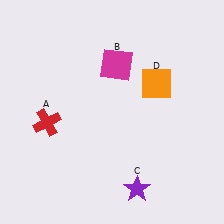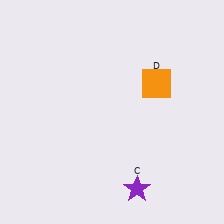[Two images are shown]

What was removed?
The magenta square (B), the red cross (A) were removed in Image 2.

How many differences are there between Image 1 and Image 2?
There are 2 differences between the two images.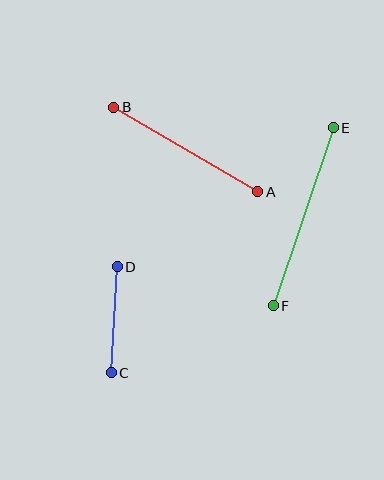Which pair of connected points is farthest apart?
Points E and F are farthest apart.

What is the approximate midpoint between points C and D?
The midpoint is at approximately (114, 320) pixels.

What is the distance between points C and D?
The distance is approximately 106 pixels.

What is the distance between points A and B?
The distance is approximately 167 pixels.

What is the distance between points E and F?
The distance is approximately 188 pixels.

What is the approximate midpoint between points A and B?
The midpoint is at approximately (186, 150) pixels.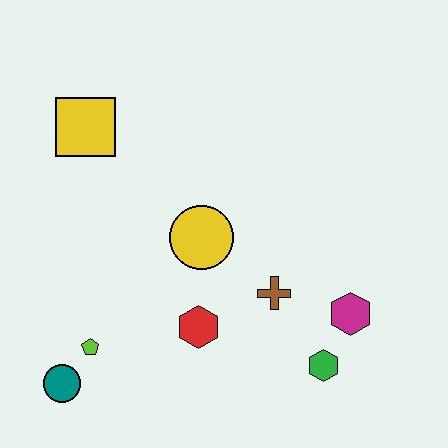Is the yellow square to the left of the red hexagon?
Yes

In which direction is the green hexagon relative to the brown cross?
The green hexagon is below the brown cross.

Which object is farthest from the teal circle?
The magenta hexagon is farthest from the teal circle.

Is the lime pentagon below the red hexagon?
Yes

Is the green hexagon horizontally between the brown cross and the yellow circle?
No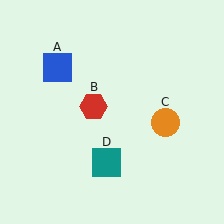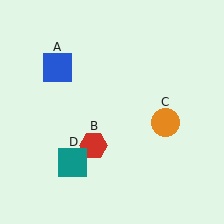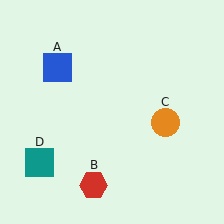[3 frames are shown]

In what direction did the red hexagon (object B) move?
The red hexagon (object B) moved down.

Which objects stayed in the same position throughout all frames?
Blue square (object A) and orange circle (object C) remained stationary.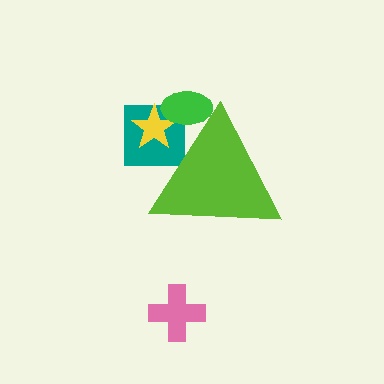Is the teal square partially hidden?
Yes, the teal square is partially hidden behind the lime triangle.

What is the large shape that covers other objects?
A lime triangle.